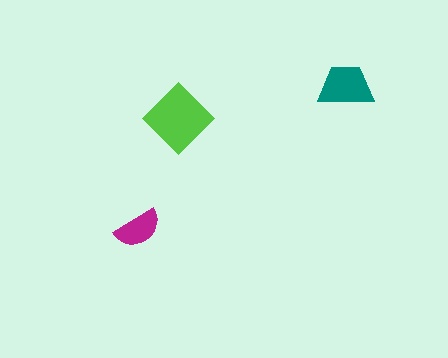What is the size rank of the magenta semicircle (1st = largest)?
3rd.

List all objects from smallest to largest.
The magenta semicircle, the teal trapezoid, the lime diamond.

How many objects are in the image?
There are 3 objects in the image.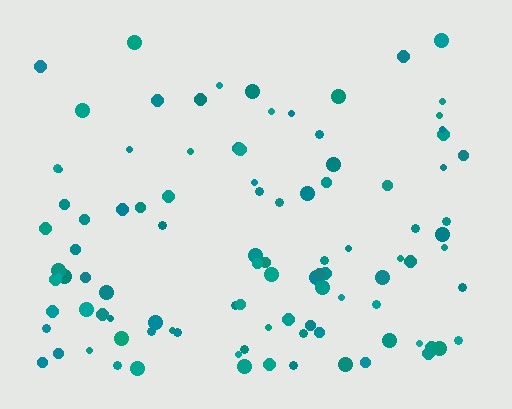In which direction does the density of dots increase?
From top to bottom, with the bottom side densest.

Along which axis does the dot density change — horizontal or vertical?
Vertical.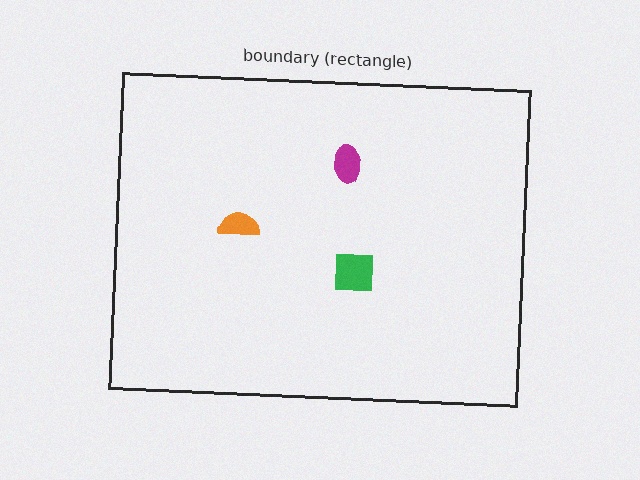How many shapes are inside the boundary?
3 inside, 0 outside.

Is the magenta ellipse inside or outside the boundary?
Inside.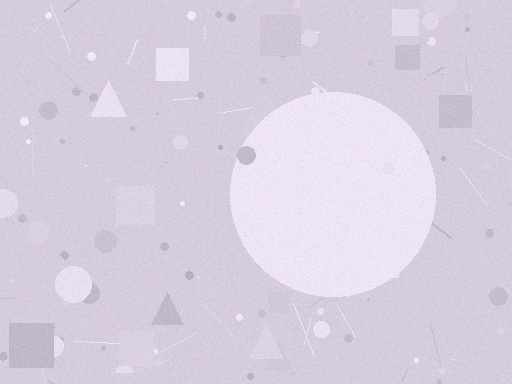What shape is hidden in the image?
A circle is hidden in the image.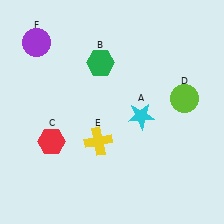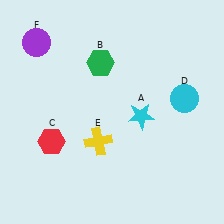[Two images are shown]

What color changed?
The circle (D) changed from lime in Image 1 to cyan in Image 2.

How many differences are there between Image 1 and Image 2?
There is 1 difference between the two images.